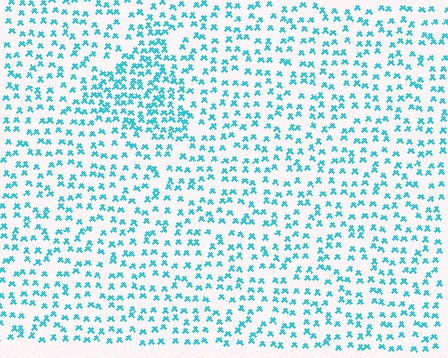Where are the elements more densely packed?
The elements are more densely packed inside the triangle boundary.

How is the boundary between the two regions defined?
The boundary is defined by a change in element density (approximately 1.9x ratio). All elements are the same color, size, and shape.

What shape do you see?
I see a triangle.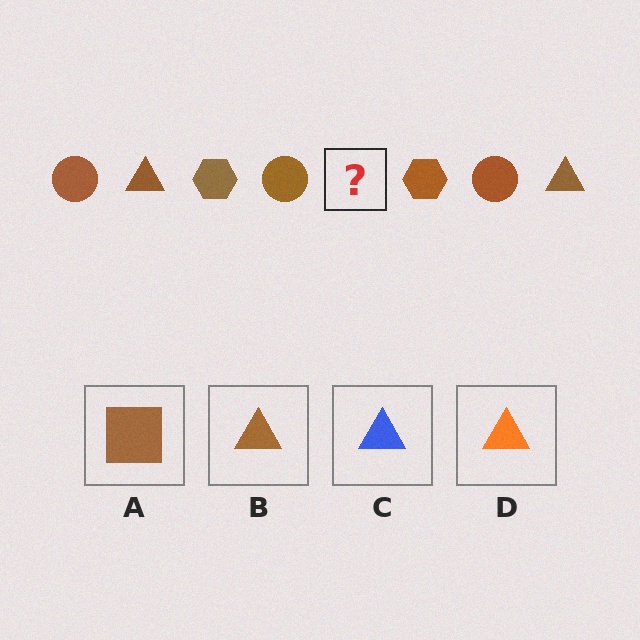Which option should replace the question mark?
Option B.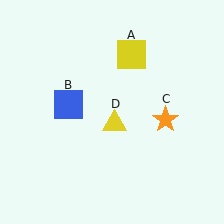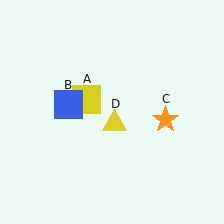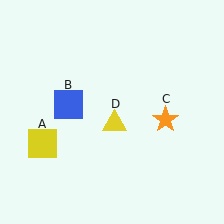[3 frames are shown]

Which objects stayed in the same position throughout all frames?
Blue square (object B) and orange star (object C) and yellow triangle (object D) remained stationary.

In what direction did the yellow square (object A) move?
The yellow square (object A) moved down and to the left.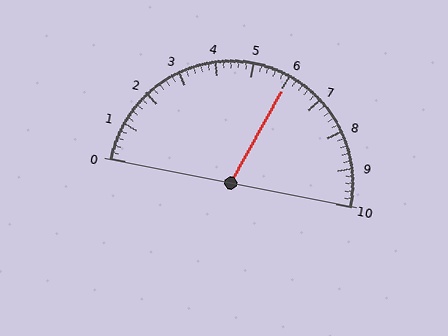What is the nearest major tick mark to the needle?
The nearest major tick mark is 6.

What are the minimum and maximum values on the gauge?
The gauge ranges from 0 to 10.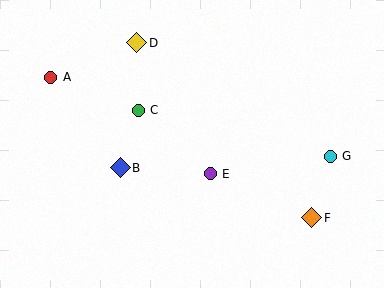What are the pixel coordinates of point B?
Point B is at (120, 168).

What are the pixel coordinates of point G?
Point G is at (330, 156).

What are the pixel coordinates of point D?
Point D is at (137, 43).